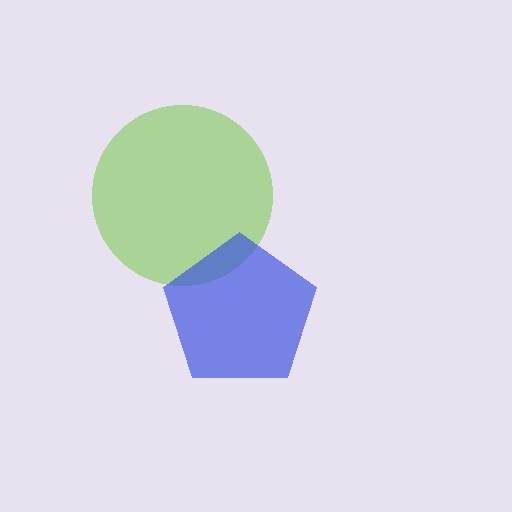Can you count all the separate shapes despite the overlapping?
Yes, there are 2 separate shapes.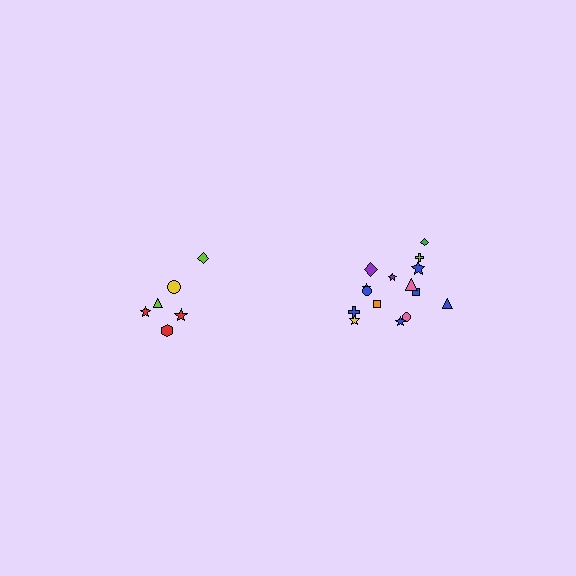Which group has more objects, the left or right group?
The right group.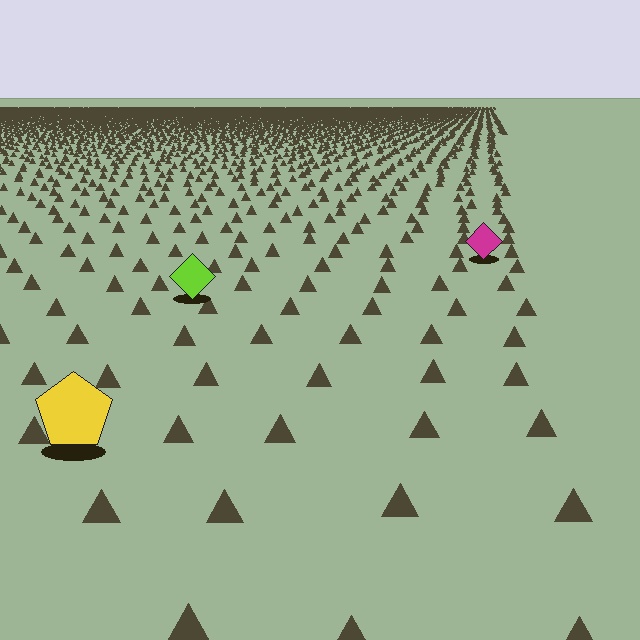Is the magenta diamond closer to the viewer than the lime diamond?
No. The lime diamond is closer — you can tell from the texture gradient: the ground texture is coarser near it.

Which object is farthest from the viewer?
The magenta diamond is farthest from the viewer. It appears smaller and the ground texture around it is denser.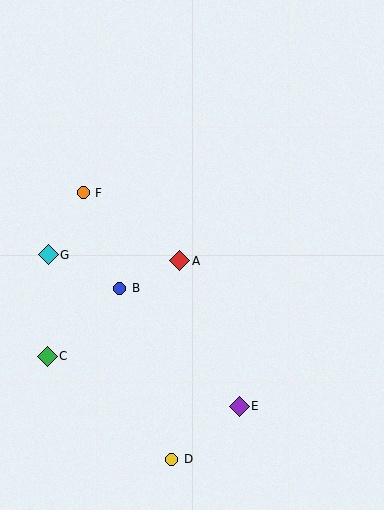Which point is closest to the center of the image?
Point A at (180, 261) is closest to the center.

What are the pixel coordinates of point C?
Point C is at (47, 356).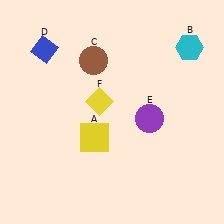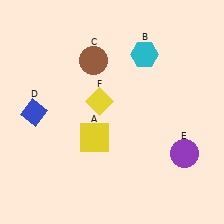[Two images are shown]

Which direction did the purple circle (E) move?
The purple circle (E) moved down.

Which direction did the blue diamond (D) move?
The blue diamond (D) moved down.